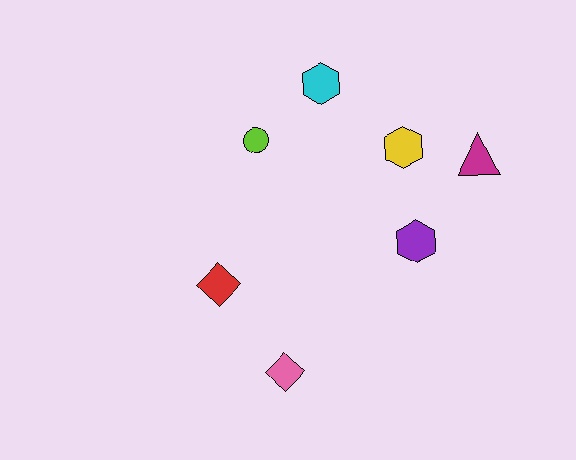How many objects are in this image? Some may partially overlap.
There are 7 objects.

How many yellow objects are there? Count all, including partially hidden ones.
There is 1 yellow object.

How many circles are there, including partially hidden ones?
There is 1 circle.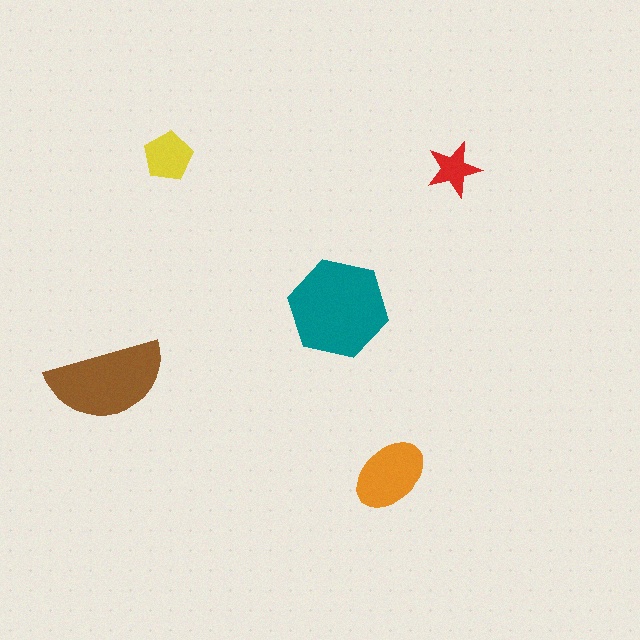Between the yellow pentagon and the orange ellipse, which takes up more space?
The orange ellipse.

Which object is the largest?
The teal hexagon.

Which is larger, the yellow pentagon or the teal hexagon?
The teal hexagon.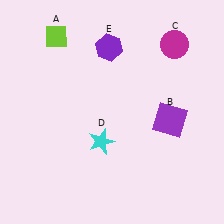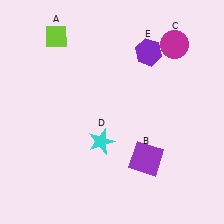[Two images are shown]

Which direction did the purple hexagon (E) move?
The purple hexagon (E) moved right.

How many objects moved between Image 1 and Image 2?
2 objects moved between the two images.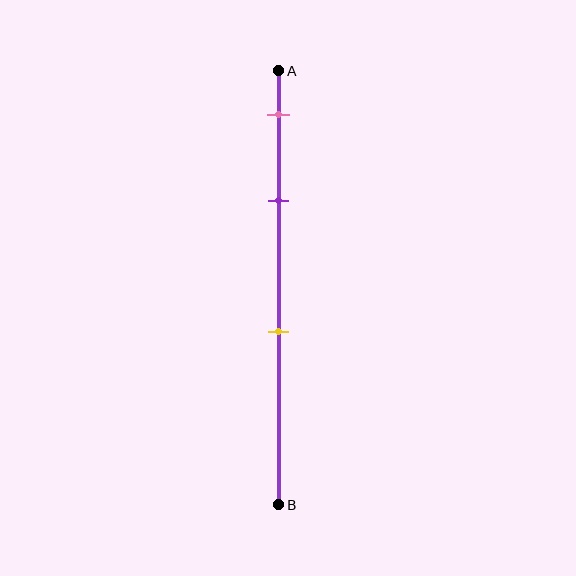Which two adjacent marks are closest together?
The pink and purple marks are the closest adjacent pair.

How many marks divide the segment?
There are 3 marks dividing the segment.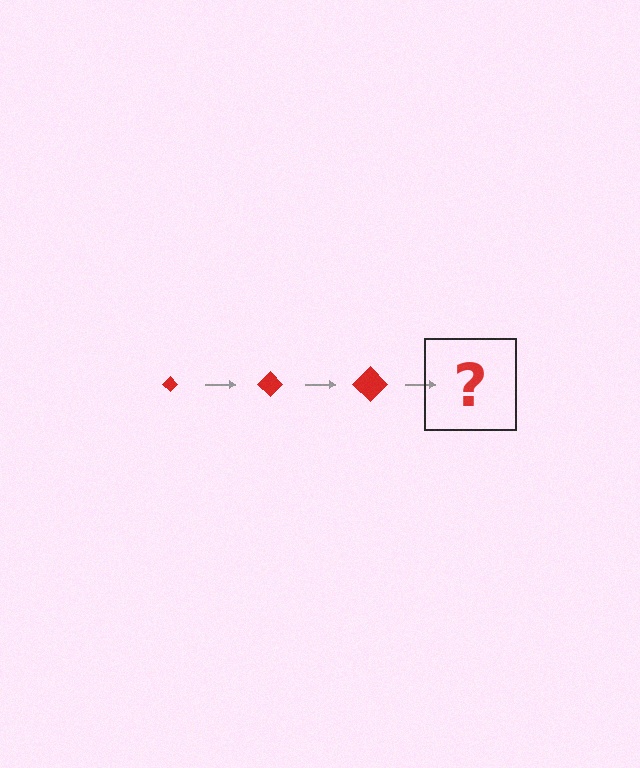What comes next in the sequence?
The next element should be a red diamond, larger than the previous one.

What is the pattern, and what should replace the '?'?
The pattern is that the diamond gets progressively larger each step. The '?' should be a red diamond, larger than the previous one.